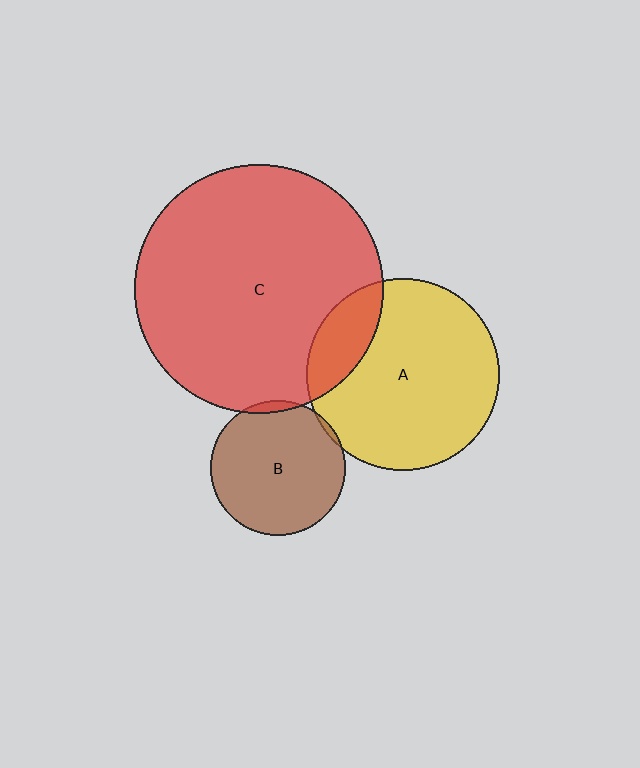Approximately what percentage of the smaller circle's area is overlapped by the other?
Approximately 20%.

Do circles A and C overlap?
Yes.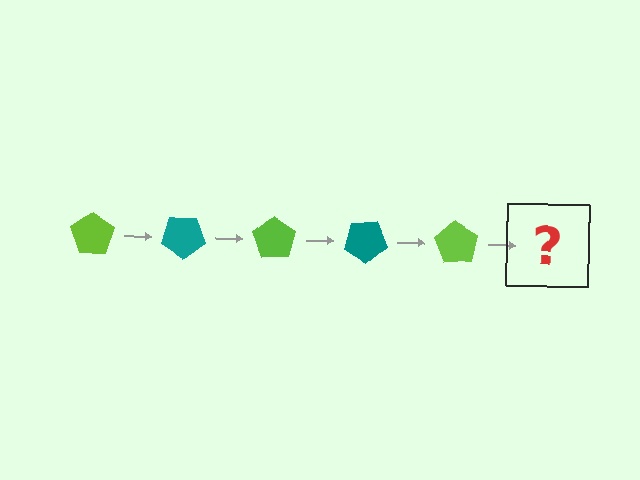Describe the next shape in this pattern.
It should be a teal pentagon, rotated 175 degrees from the start.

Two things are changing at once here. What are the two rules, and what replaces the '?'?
The two rules are that it rotates 35 degrees each step and the color cycles through lime and teal. The '?' should be a teal pentagon, rotated 175 degrees from the start.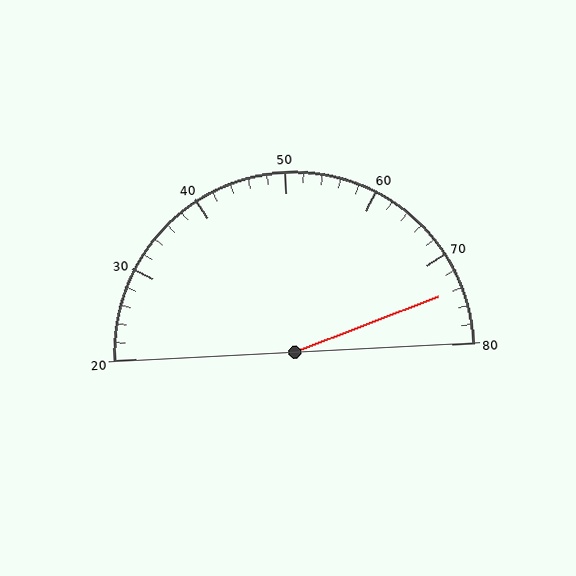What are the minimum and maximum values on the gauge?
The gauge ranges from 20 to 80.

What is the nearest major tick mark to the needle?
The nearest major tick mark is 70.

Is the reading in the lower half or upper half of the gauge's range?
The reading is in the upper half of the range (20 to 80).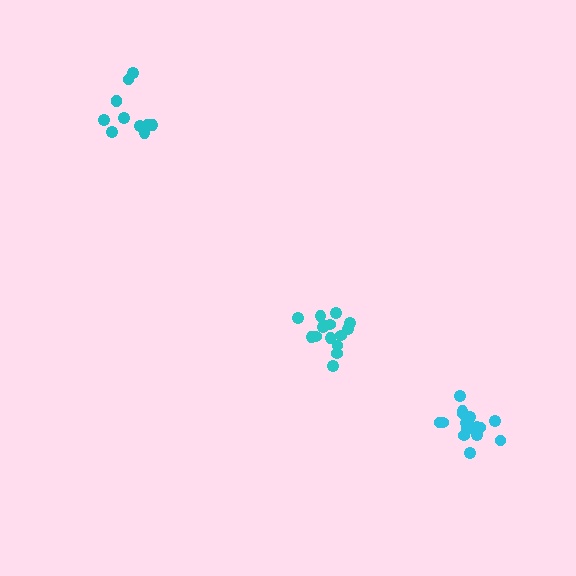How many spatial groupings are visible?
There are 3 spatial groupings.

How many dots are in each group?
Group 1: 15 dots, Group 2: 11 dots, Group 3: 16 dots (42 total).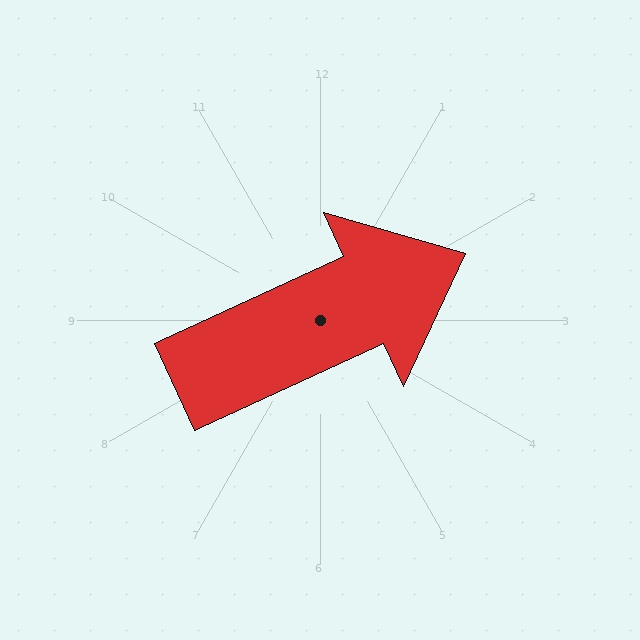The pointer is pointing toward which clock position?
Roughly 2 o'clock.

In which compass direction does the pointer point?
Northeast.